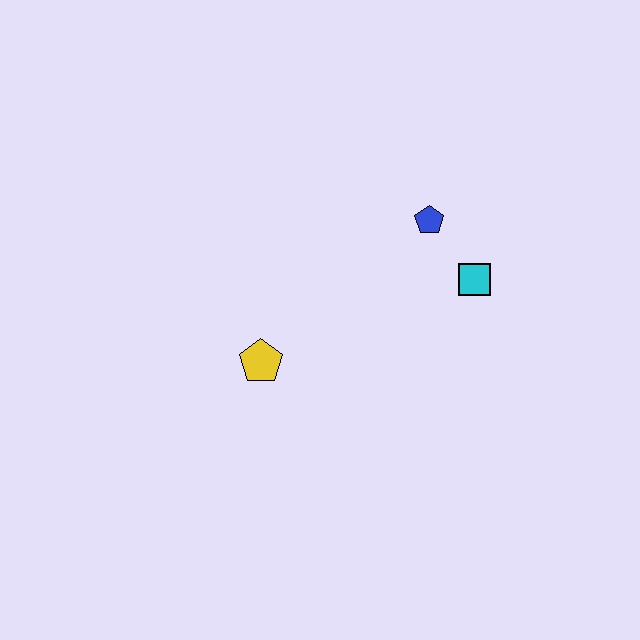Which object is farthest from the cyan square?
The yellow pentagon is farthest from the cyan square.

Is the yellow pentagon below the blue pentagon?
Yes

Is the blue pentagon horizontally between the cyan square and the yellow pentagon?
Yes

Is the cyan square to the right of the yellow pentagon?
Yes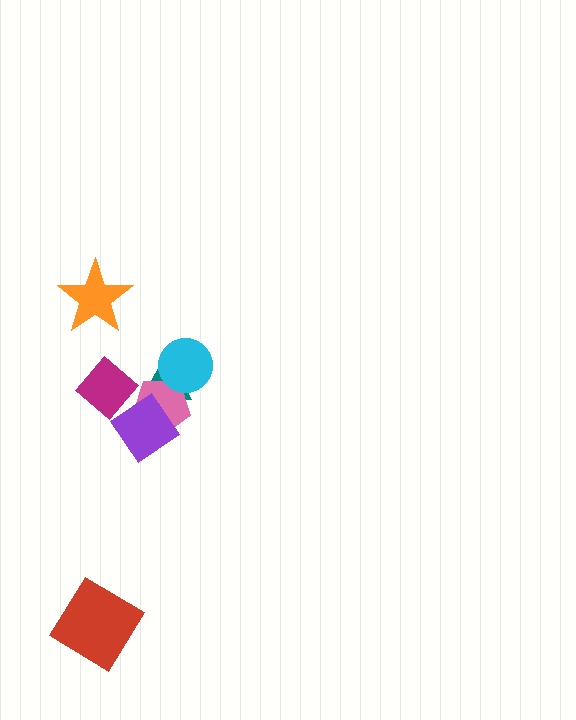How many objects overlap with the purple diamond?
3 objects overlap with the purple diamond.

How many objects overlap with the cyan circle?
2 objects overlap with the cyan circle.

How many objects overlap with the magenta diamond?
1 object overlaps with the magenta diamond.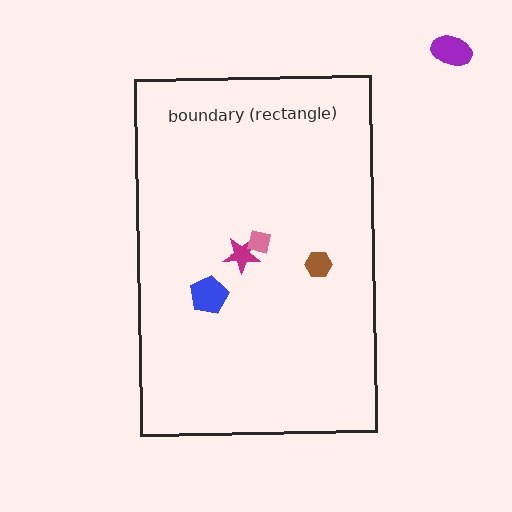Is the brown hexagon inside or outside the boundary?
Inside.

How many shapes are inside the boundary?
4 inside, 1 outside.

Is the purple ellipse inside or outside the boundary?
Outside.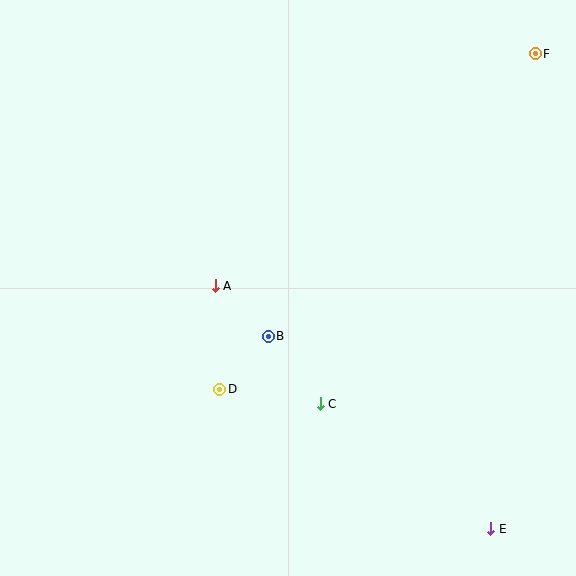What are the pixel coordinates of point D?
Point D is at (220, 389).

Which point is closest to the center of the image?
Point B at (268, 336) is closest to the center.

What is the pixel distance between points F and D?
The distance between F and D is 461 pixels.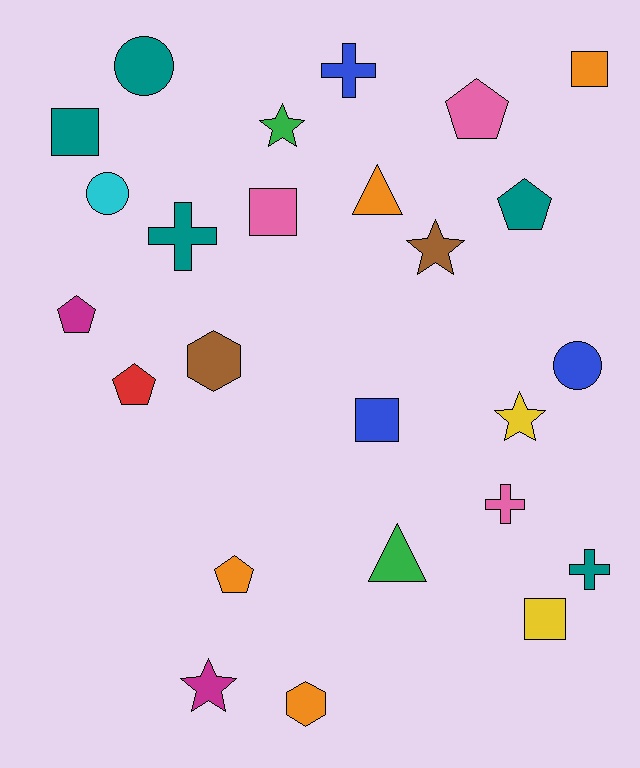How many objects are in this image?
There are 25 objects.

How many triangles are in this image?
There are 2 triangles.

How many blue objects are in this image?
There are 3 blue objects.